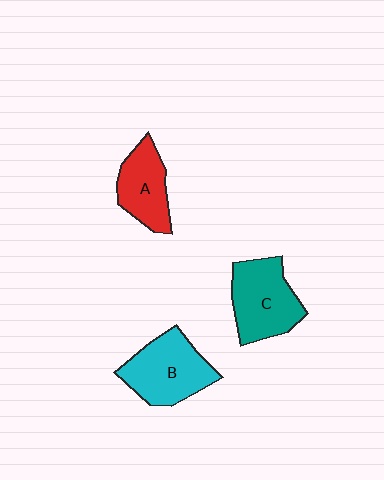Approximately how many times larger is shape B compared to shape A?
Approximately 1.3 times.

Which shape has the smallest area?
Shape A (red).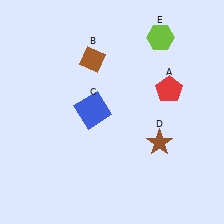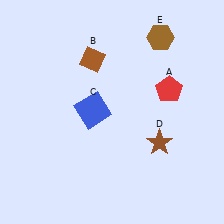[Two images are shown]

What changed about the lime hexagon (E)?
In Image 1, E is lime. In Image 2, it changed to brown.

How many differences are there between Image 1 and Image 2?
There is 1 difference between the two images.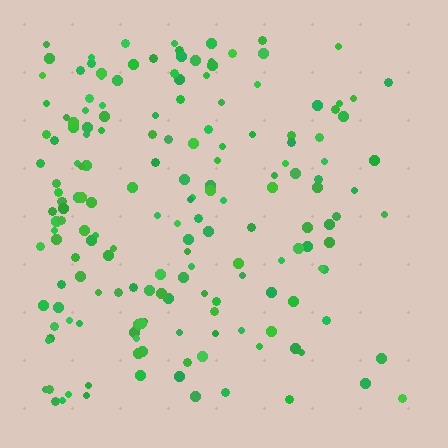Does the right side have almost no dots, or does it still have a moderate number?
Still a moderate number, just noticeably fewer than the left.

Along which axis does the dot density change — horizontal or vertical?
Horizontal.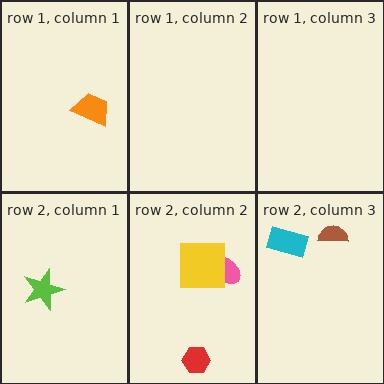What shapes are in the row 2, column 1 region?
The lime star.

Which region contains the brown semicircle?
The row 2, column 3 region.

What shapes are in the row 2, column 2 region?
The pink ellipse, the yellow square, the red hexagon.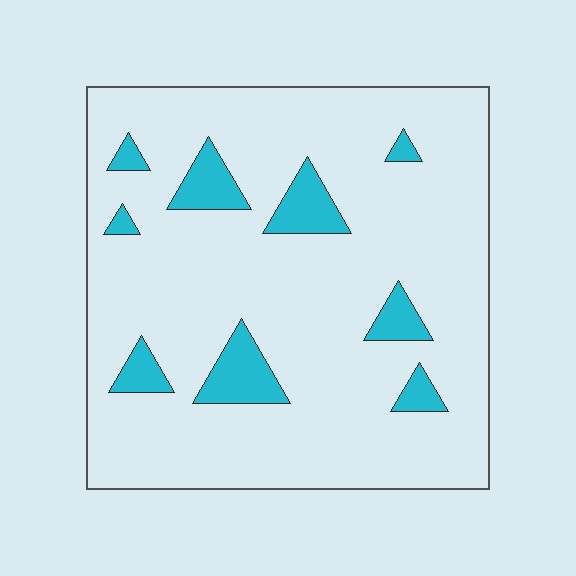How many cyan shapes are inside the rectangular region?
9.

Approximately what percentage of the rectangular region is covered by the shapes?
Approximately 10%.